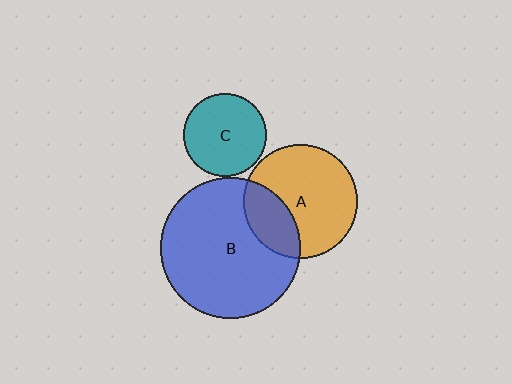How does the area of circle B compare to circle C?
Approximately 2.9 times.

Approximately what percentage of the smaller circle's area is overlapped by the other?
Approximately 25%.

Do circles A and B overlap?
Yes.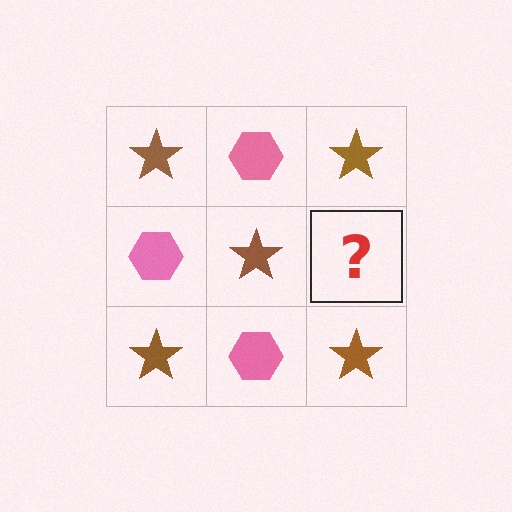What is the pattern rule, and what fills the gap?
The rule is that it alternates brown star and pink hexagon in a checkerboard pattern. The gap should be filled with a pink hexagon.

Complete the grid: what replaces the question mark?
The question mark should be replaced with a pink hexagon.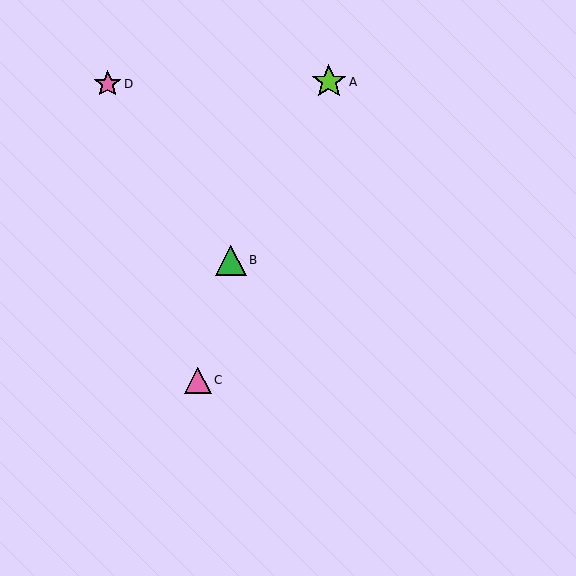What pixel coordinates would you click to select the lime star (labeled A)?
Click at (329, 82) to select the lime star A.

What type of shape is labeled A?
Shape A is a lime star.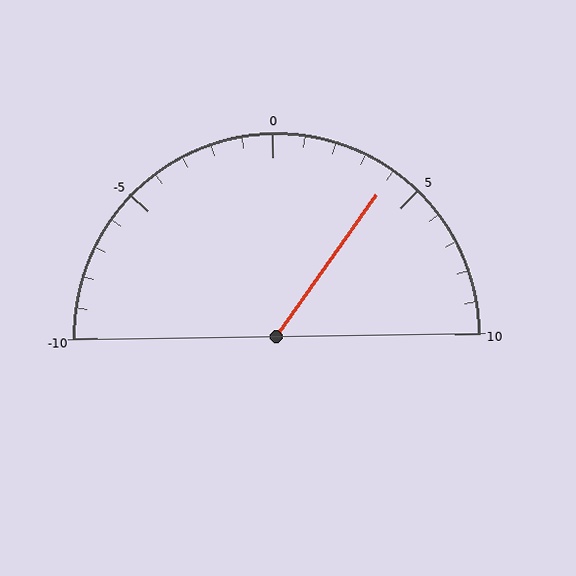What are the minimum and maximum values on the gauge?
The gauge ranges from -10 to 10.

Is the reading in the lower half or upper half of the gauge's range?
The reading is in the upper half of the range (-10 to 10).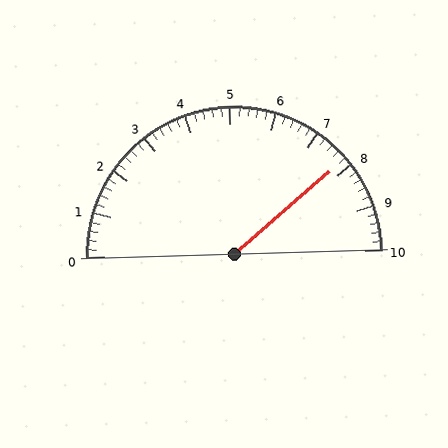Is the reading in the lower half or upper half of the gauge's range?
The reading is in the upper half of the range (0 to 10).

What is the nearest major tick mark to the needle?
The nearest major tick mark is 8.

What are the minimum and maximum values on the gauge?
The gauge ranges from 0 to 10.